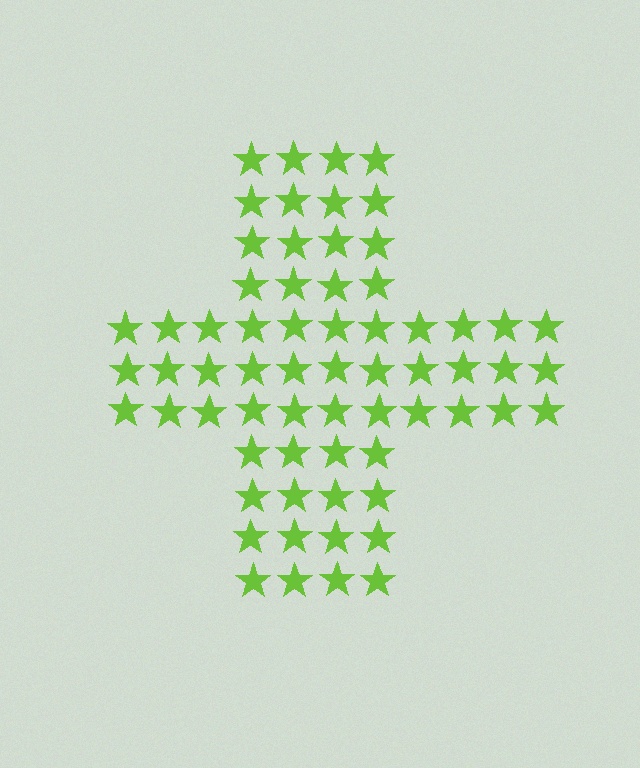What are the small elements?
The small elements are stars.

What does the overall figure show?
The overall figure shows a cross.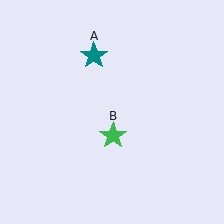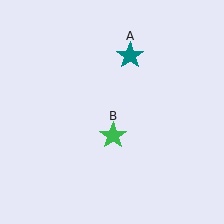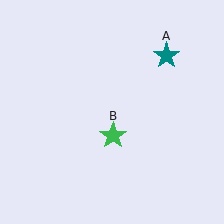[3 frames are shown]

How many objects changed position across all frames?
1 object changed position: teal star (object A).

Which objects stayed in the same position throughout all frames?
Green star (object B) remained stationary.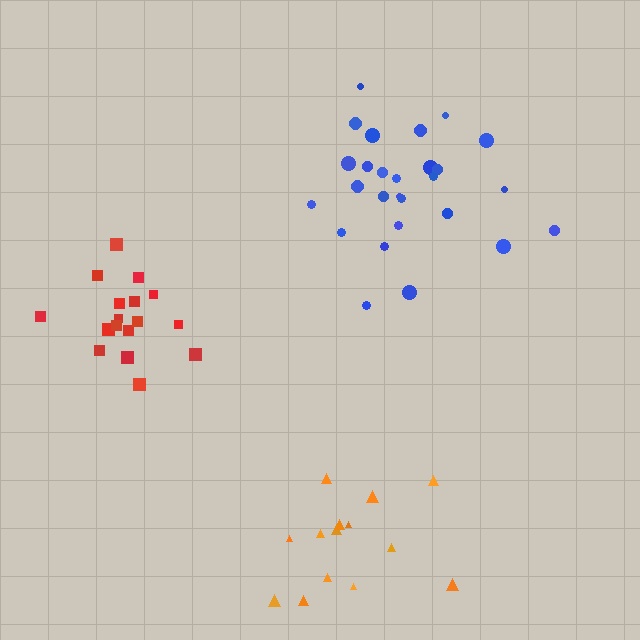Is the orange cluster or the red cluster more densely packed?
Red.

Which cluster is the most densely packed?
Red.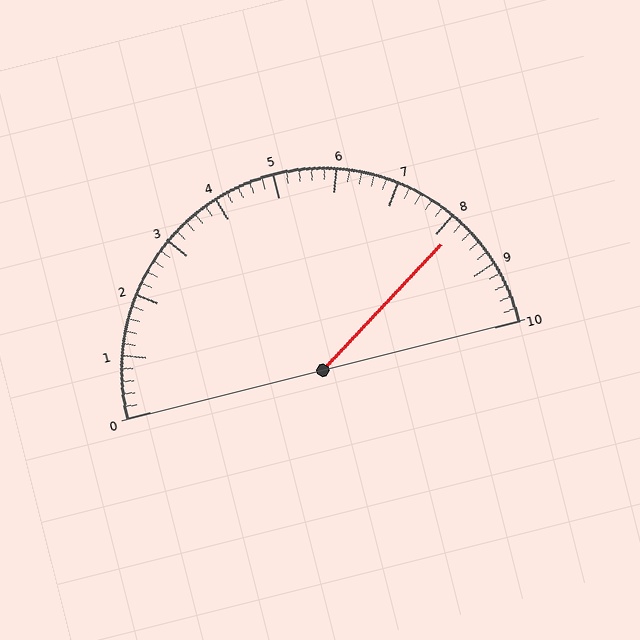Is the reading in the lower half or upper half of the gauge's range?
The reading is in the upper half of the range (0 to 10).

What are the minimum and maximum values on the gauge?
The gauge ranges from 0 to 10.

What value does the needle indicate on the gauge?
The needle indicates approximately 8.2.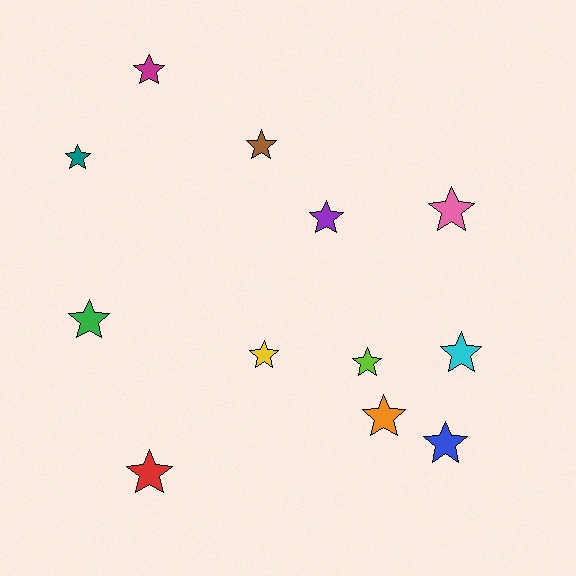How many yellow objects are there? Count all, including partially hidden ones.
There is 1 yellow object.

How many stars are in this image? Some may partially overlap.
There are 12 stars.